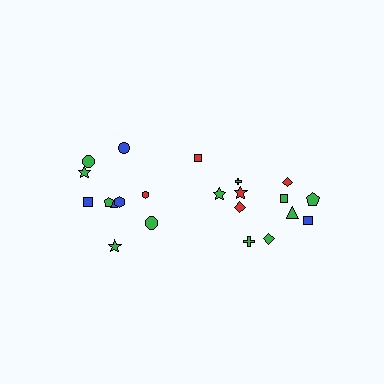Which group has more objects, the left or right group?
The right group.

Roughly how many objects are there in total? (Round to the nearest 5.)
Roughly 20 objects in total.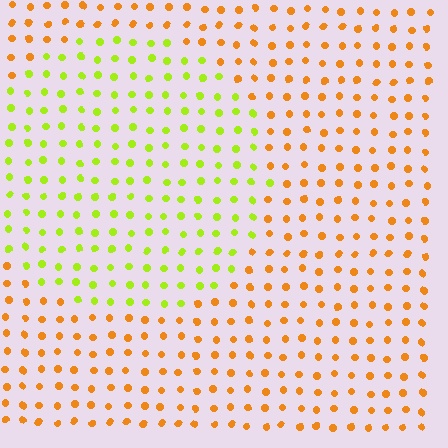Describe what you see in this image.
The image is filled with small orange elements in a uniform arrangement. A circle-shaped region is visible where the elements are tinted to a slightly different hue, forming a subtle color boundary.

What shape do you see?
I see a circle.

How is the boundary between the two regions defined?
The boundary is defined purely by a slight shift in hue (about 50 degrees). Spacing, size, and orientation are identical on both sides.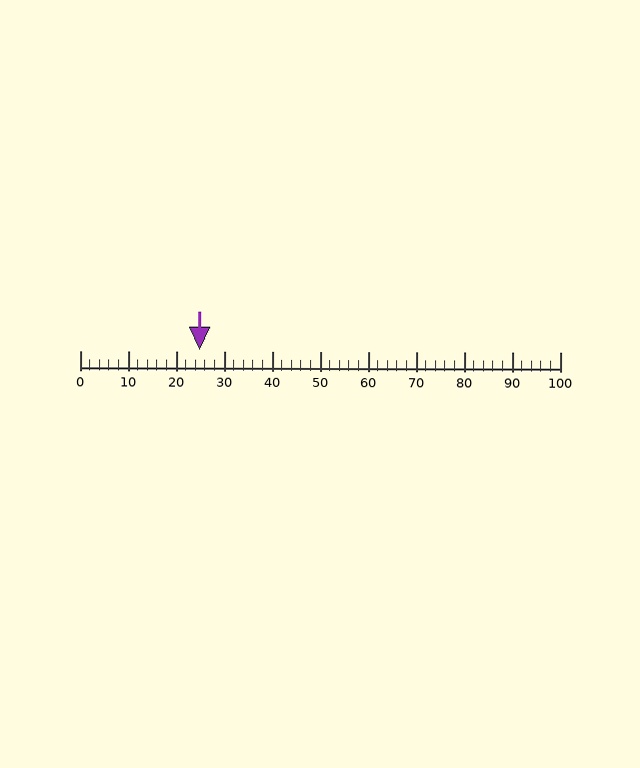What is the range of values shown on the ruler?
The ruler shows values from 0 to 100.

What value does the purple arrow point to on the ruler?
The purple arrow points to approximately 25.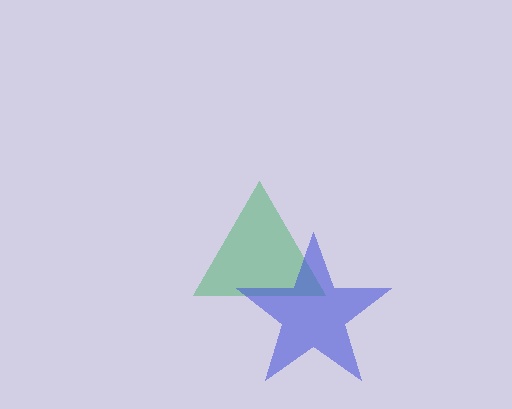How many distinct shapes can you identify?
There are 2 distinct shapes: a green triangle, a blue star.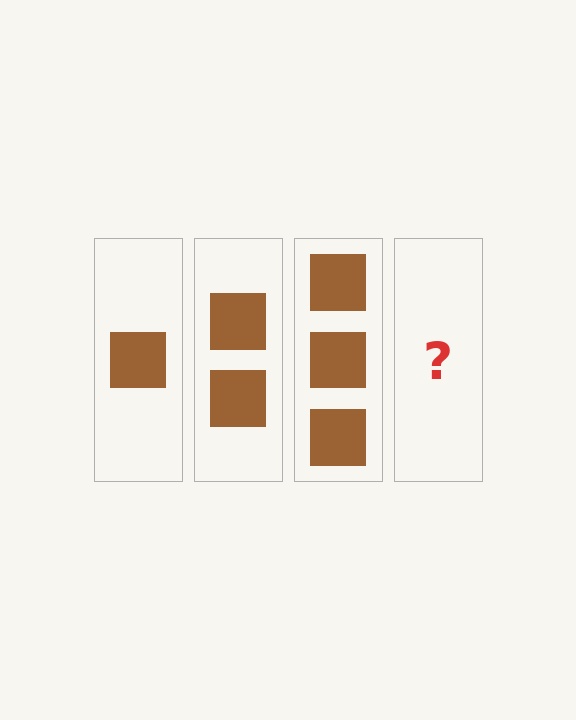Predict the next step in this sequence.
The next step is 4 squares.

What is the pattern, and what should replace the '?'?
The pattern is that each step adds one more square. The '?' should be 4 squares.